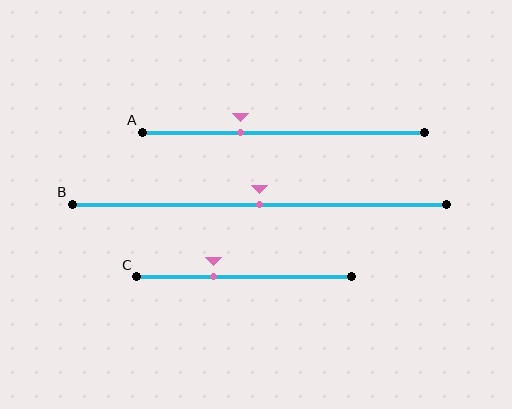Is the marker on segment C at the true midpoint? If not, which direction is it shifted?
No, the marker on segment C is shifted to the left by about 14% of the segment length.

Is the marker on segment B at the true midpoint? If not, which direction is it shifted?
Yes, the marker on segment B is at the true midpoint.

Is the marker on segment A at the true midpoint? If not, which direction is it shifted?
No, the marker on segment A is shifted to the left by about 15% of the segment length.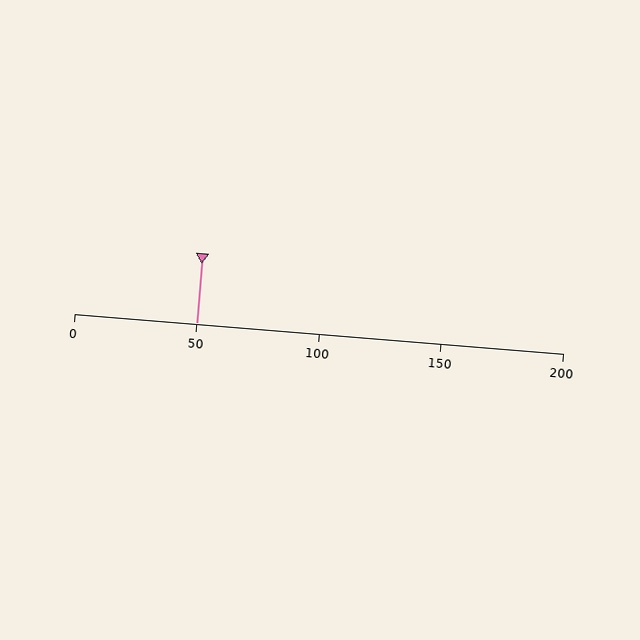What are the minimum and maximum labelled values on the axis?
The axis runs from 0 to 200.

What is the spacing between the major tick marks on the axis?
The major ticks are spaced 50 apart.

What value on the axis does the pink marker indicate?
The marker indicates approximately 50.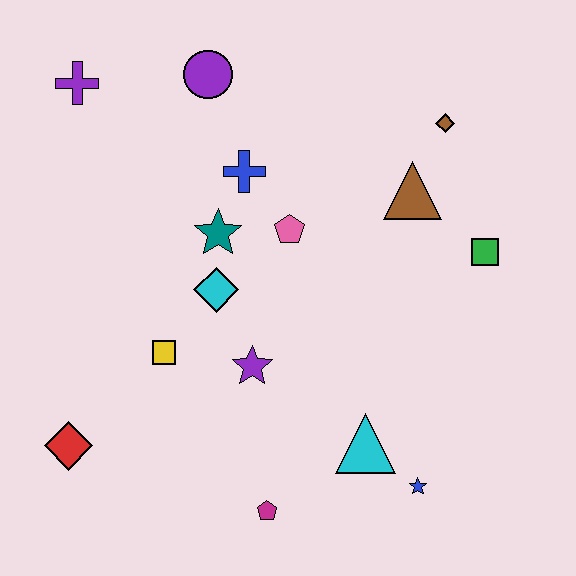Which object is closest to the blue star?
The cyan triangle is closest to the blue star.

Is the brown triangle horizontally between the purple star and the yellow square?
No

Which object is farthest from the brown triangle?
The red diamond is farthest from the brown triangle.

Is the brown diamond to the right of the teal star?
Yes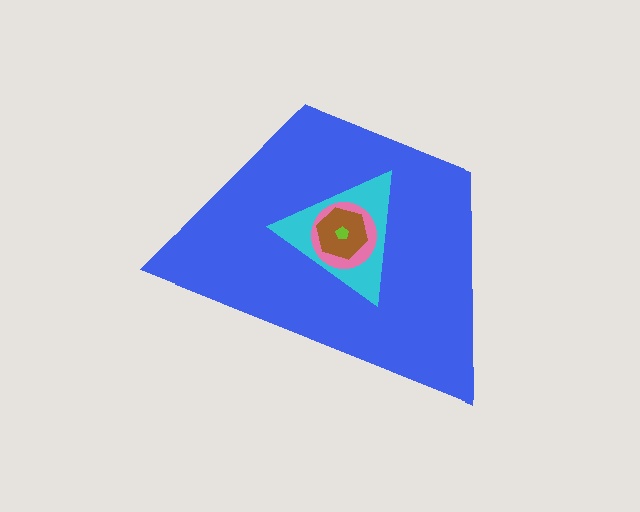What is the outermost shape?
The blue trapezoid.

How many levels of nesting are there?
5.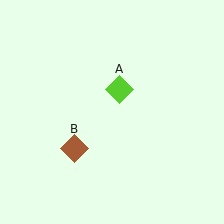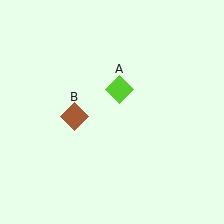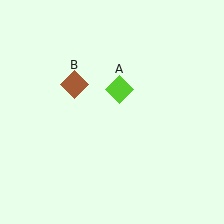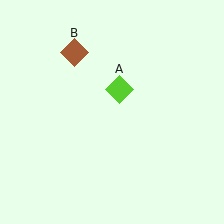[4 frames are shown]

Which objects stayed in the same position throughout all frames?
Lime diamond (object A) remained stationary.